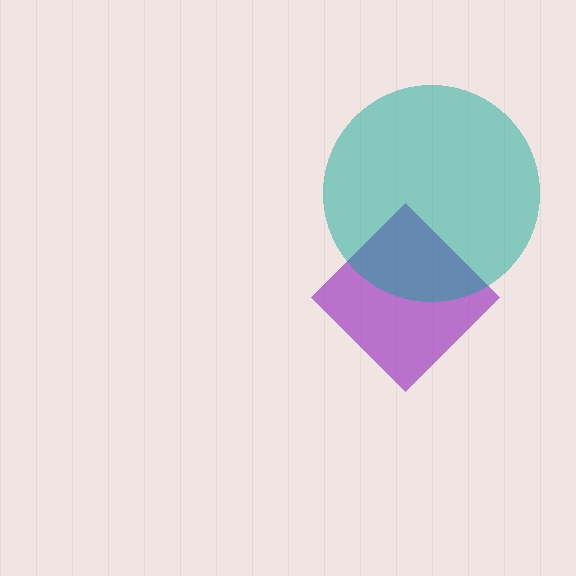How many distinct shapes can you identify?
There are 2 distinct shapes: a purple diamond, a teal circle.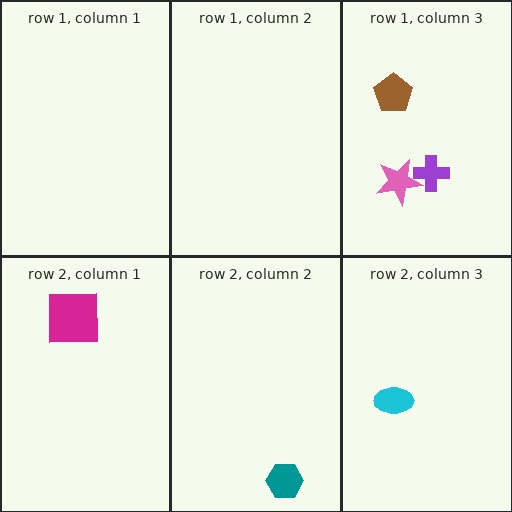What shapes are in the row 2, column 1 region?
The magenta square.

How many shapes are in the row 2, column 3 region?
1.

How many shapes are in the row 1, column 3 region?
3.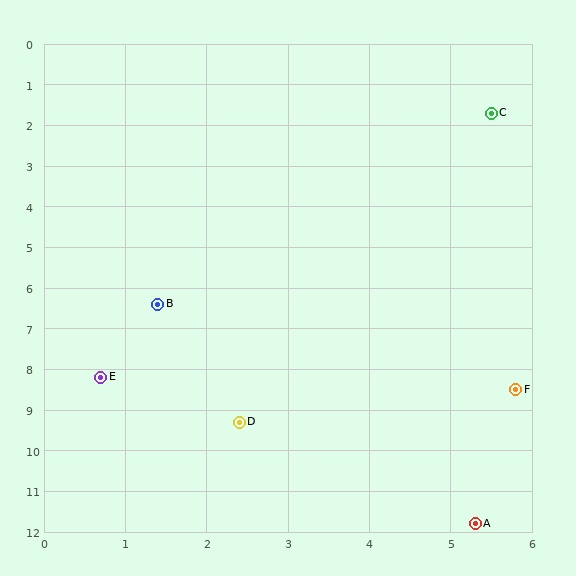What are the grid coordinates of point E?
Point E is at approximately (0.7, 8.2).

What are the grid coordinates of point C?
Point C is at approximately (5.5, 1.7).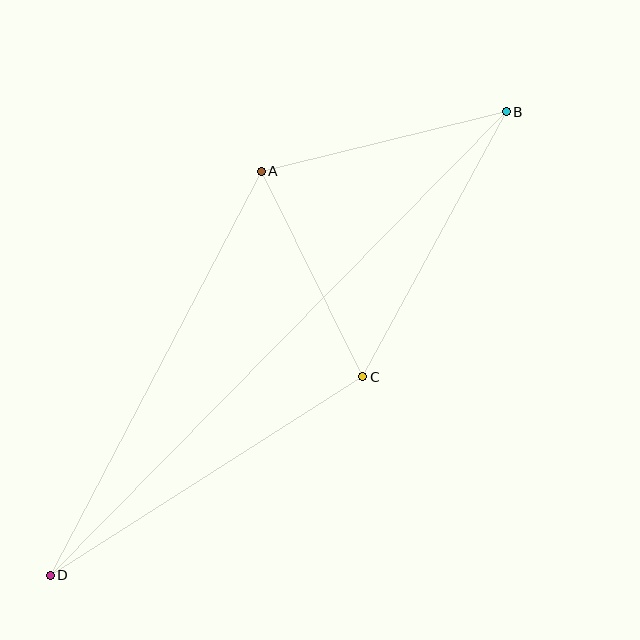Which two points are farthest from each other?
Points B and D are farthest from each other.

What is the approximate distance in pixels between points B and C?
The distance between B and C is approximately 301 pixels.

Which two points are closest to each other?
Points A and C are closest to each other.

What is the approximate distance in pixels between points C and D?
The distance between C and D is approximately 370 pixels.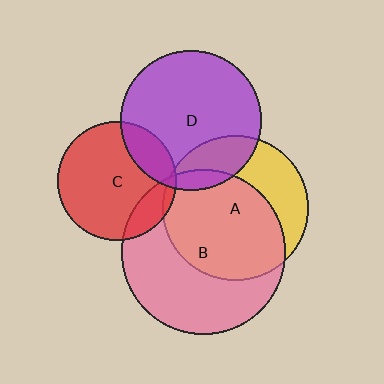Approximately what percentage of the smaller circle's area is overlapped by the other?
Approximately 20%.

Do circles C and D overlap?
Yes.